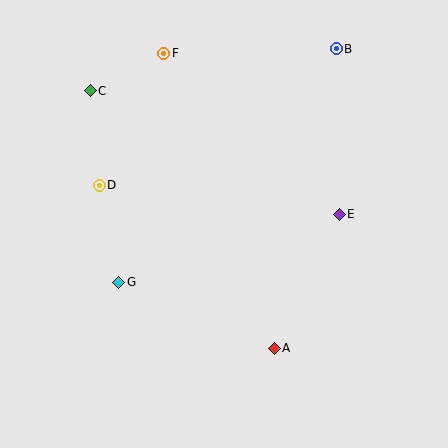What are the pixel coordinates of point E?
Point E is at (339, 214).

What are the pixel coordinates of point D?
Point D is at (99, 185).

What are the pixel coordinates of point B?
Point B is at (336, 49).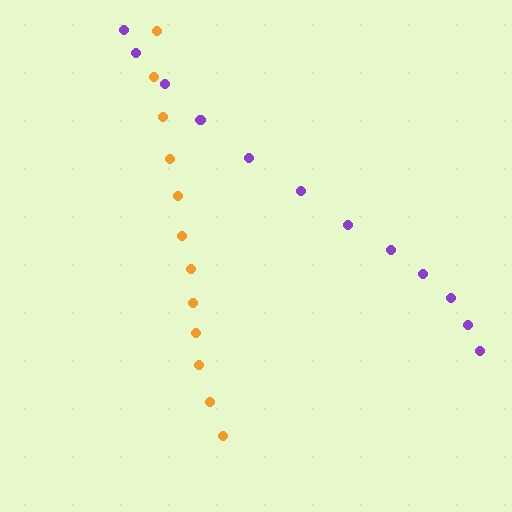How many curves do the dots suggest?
There are 2 distinct paths.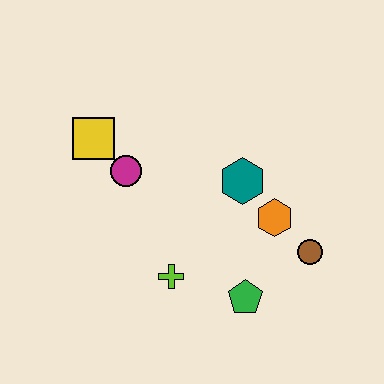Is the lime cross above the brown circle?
No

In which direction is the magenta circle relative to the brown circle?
The magenta circle is to the left of the brown circle.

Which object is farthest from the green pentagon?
The yellow square is farthest from the green pentagon.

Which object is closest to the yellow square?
The magenta circle is closest to the yellow square.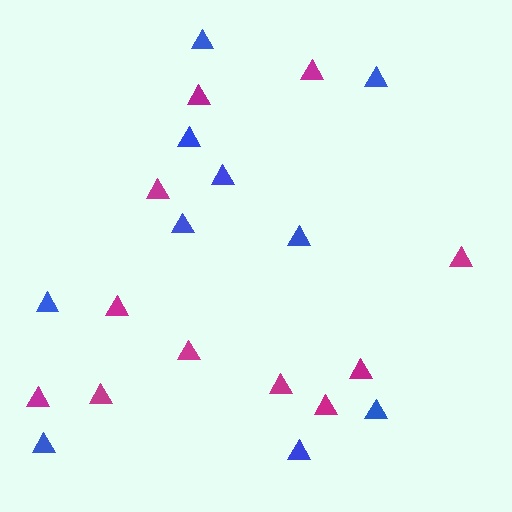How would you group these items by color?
There are 2 groups: one group of blue triangles (10) and one group of magenta triangles (11).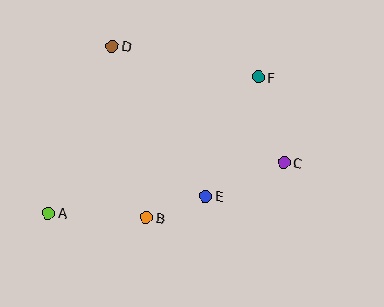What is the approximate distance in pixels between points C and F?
The distance between C and F is approximately 89 pixels.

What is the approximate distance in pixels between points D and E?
The distance between D and E is approximately 176 pixels.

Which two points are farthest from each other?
Points A and F are farthest from each other.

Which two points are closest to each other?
Points B and E are closest to each other.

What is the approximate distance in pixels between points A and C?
The distance between A and C is approximately 241 pixels.